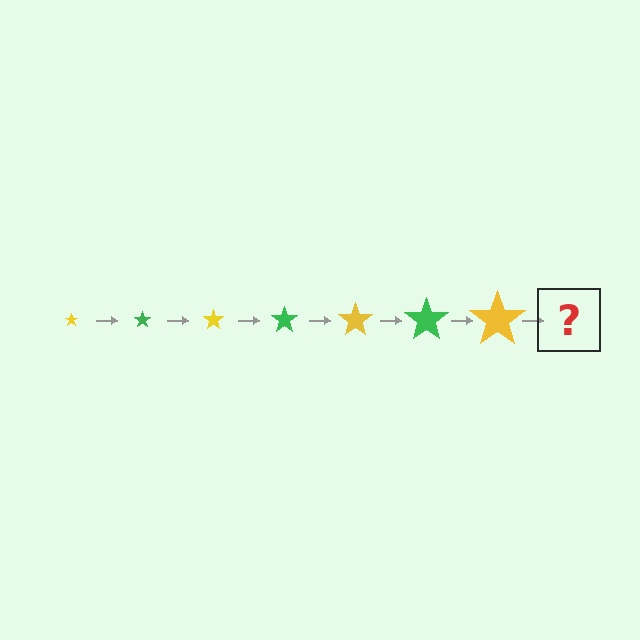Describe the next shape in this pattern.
It should be a green star, larger than the previous one.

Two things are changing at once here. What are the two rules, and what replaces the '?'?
The two rules are that the star grows larger each step and the color cycles through yellow and green. The '?' should be a green star, larger than the previous one.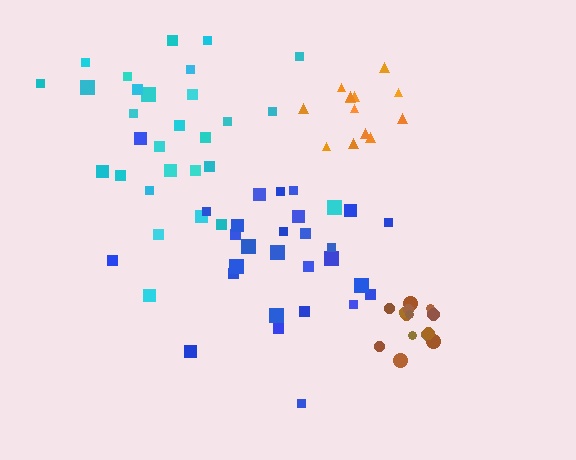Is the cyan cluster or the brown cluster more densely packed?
Brown.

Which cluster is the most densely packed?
Brown.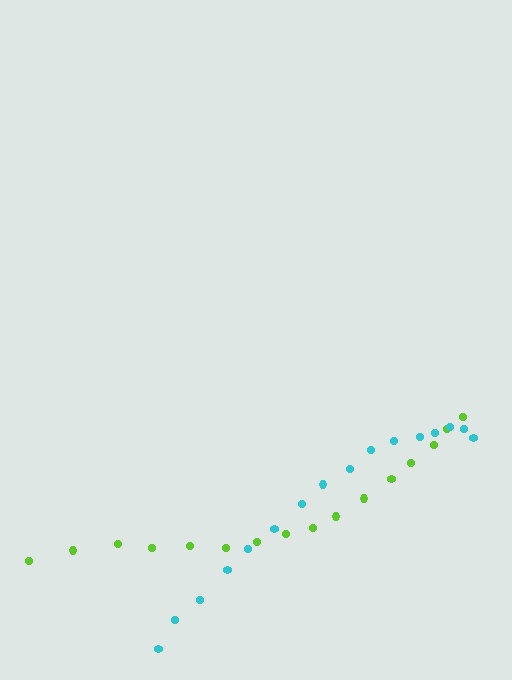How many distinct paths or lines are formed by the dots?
There are 2 distinct paths.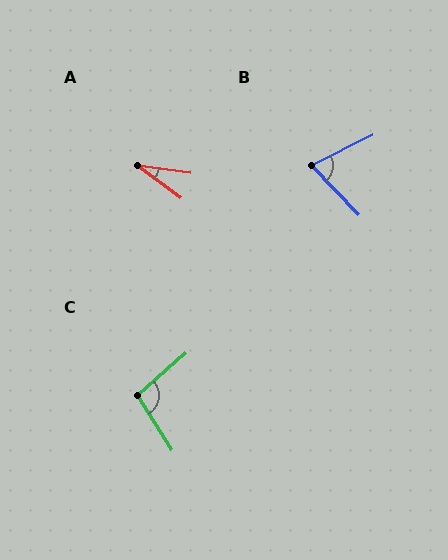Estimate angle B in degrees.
Approximately 73 degrees.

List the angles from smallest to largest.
A (29°), B (73°), C (99°).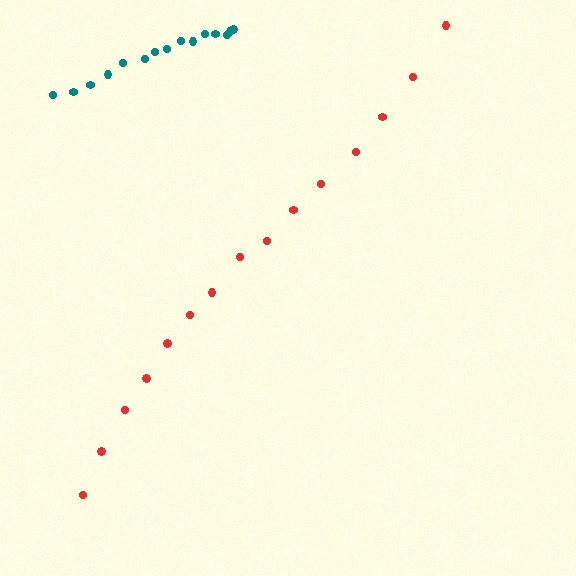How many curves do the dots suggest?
There are 2 distinct paths.